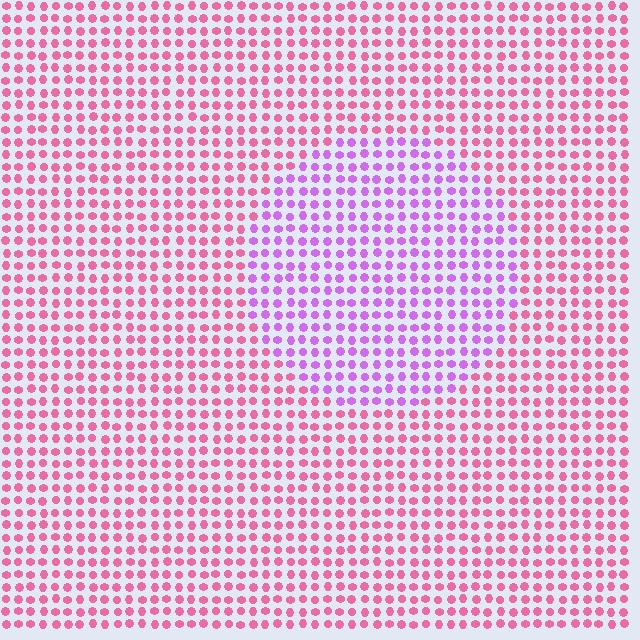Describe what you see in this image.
The image is filled with small pink elements in a uniform arrangement. A circle-shaped region is visible where the elements are tinted to a slightly different hue, forming a subtle color boundary.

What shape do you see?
I see a circle.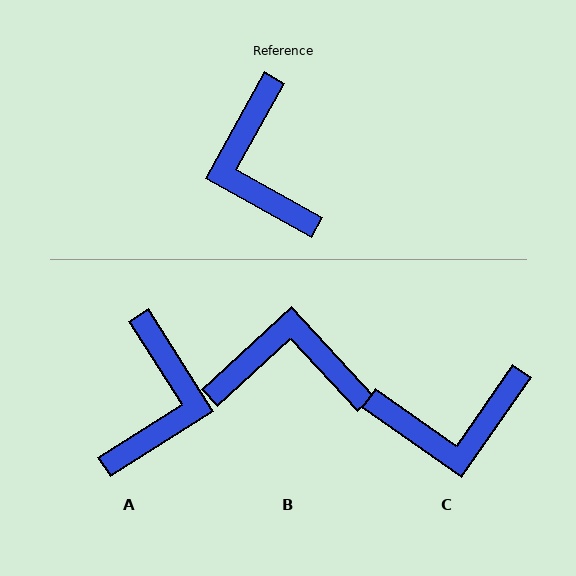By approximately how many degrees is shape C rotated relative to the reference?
Approximately 84 degrees counter-clockwise.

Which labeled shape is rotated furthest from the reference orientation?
A, about 151 degrees away.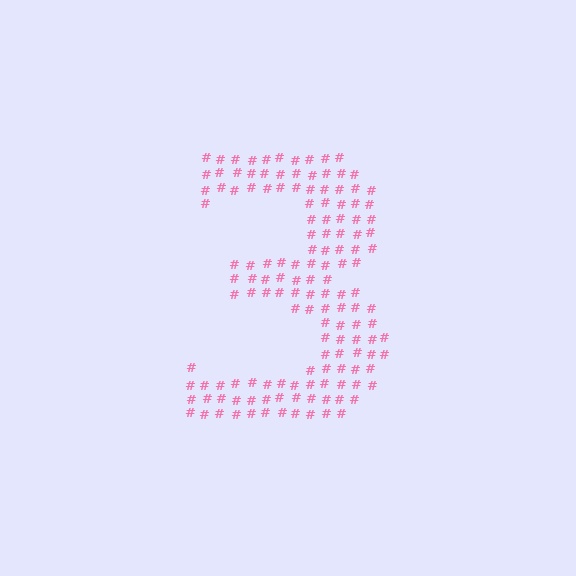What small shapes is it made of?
It is made of small hash symbols.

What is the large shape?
The large shape is the digit 3.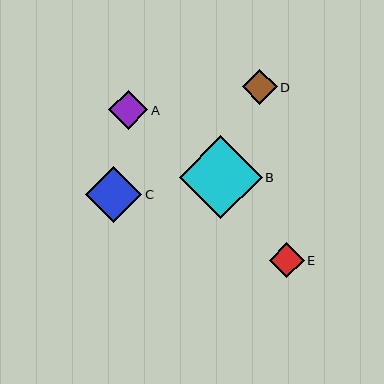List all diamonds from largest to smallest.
From largest to smallest: B, C, A, D, E.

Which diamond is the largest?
Diamond B is the largest with a size of approximately 83 pixels.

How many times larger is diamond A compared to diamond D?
Diamond A is approximately 1.1 times the size of diamond D.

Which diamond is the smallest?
Diamond E is the smallest with a size of approximately 35 pixels.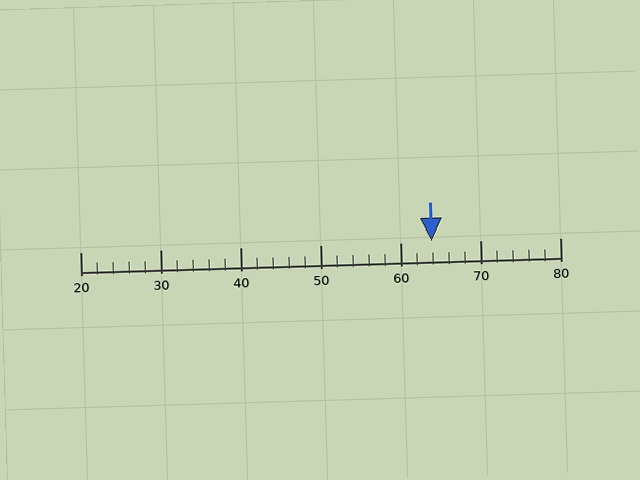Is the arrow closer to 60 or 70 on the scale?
The arrow is closer to 60.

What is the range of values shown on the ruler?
The ruler shows values from 20 to 80.